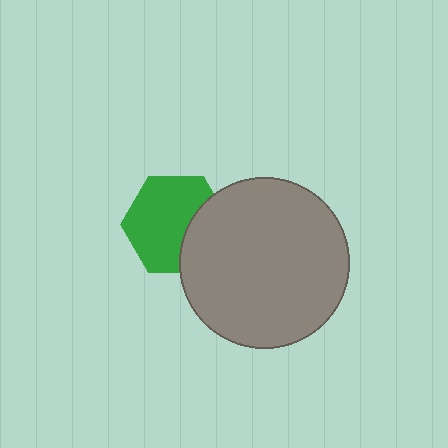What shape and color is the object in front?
The object in front is a gray circle.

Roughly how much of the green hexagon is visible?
Most of it is visible (roughly 69%).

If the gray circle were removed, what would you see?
You would see the complete green hexagon.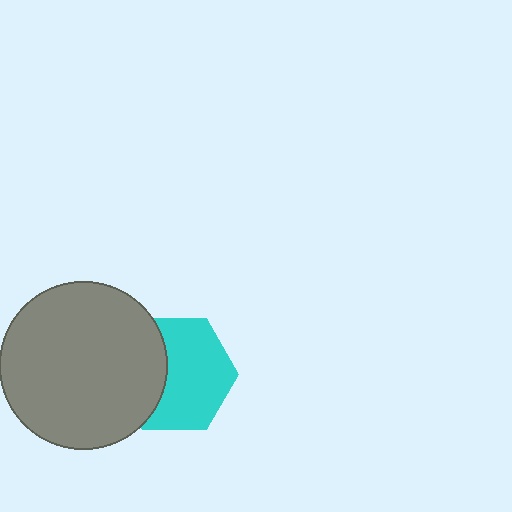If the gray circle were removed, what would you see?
You would see the complete cyan hexagon.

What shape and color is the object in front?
The object in front is a gray circle.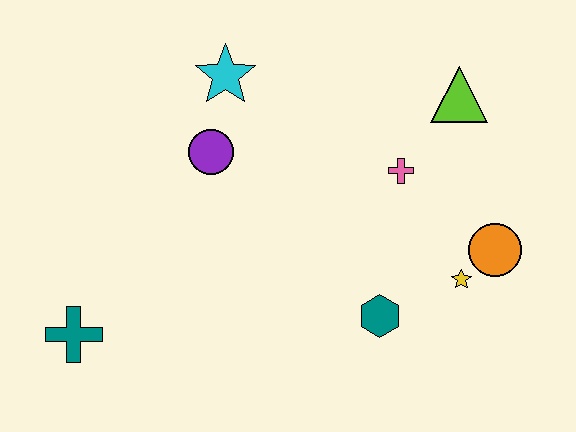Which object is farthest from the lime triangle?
The teal cross is farthest from the lime triangle.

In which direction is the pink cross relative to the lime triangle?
The pink cross is below the lime triangle.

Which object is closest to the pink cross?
The lime triangle is closest to the pink cross.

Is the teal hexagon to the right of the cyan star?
Yes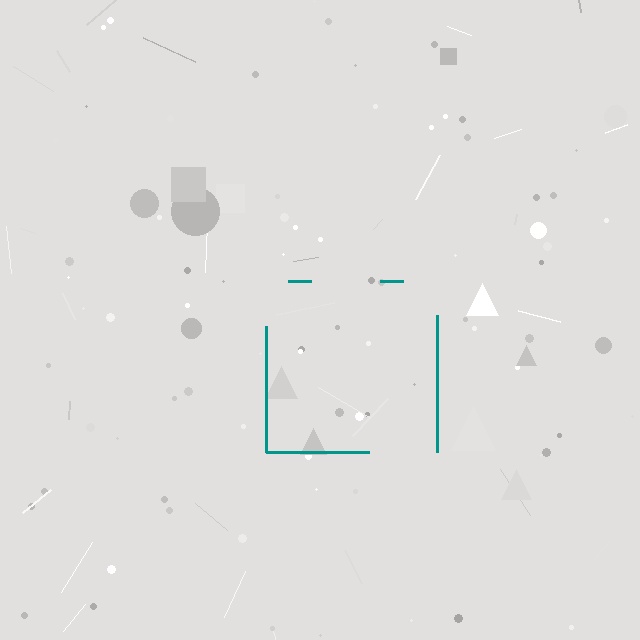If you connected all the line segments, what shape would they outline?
They would outline a square.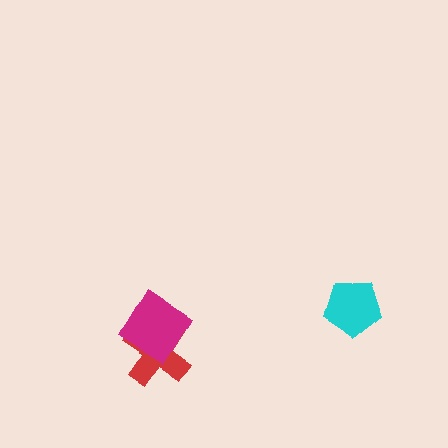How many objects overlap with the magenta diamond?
1 object overlaps with the magenta diamond.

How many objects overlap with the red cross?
1 object overlaps with the red cross.